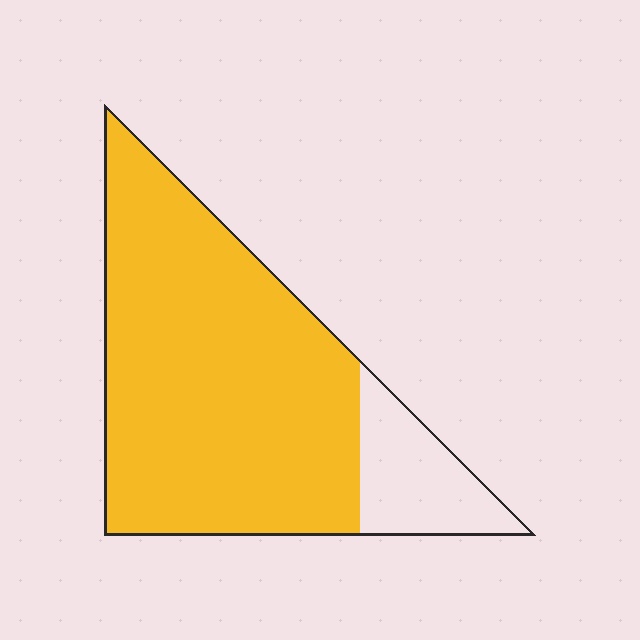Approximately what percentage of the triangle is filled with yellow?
Approximately 85%.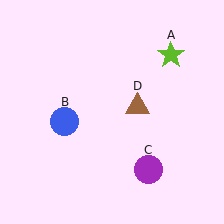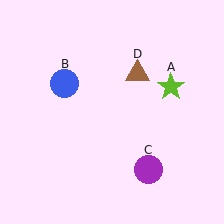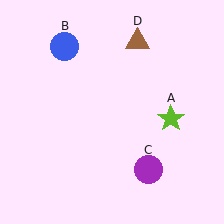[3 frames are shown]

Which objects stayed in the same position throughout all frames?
Purple circle (object C) remained stationary.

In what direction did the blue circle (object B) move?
The blue circle (object B) moved up.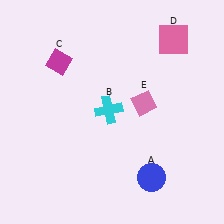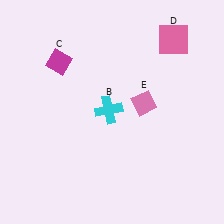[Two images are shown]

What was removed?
The blue circle (A) was removed in Image 2.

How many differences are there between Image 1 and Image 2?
There is 1 difference between the two images.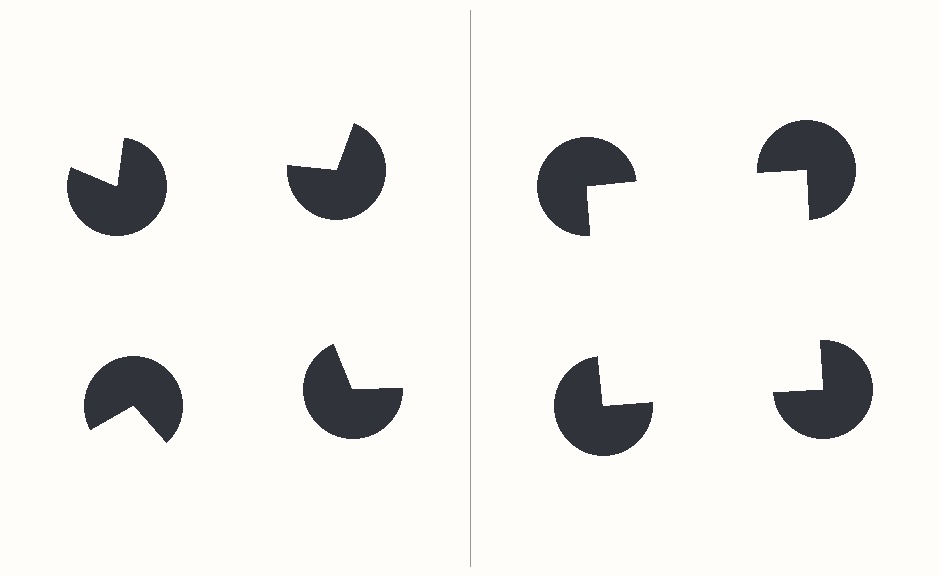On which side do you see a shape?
An illusory square appears on the right side. On the left side the wedge cuts are rotated, so no coherent shape forms.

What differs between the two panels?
The pac-man discs are positioned identically on both sides; only the wedge orientations differ. On the right they align to a square; on the left they are misaligned.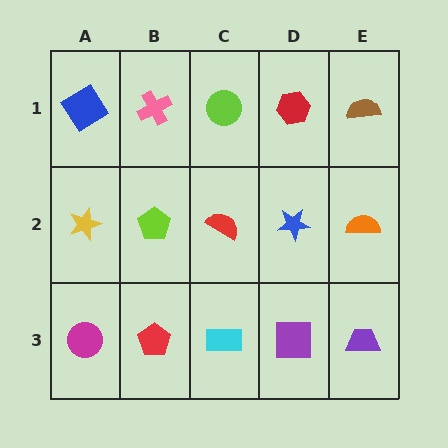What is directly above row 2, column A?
A blue diamond.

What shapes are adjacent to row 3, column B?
A lime pentagon (row 2, column B), a magenta circle (row 3, column A), a cyan rectangle (row 3, column C).